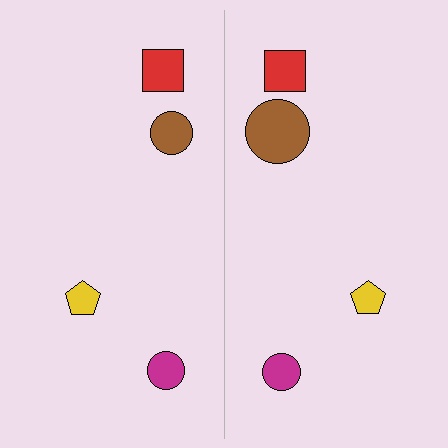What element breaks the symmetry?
The brown circle on the right side has a different size than its mirror counterpart.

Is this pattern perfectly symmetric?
No, the pattern is not perfectly symmetric. The brown circle on the right side has a different size than its mirror counterpart.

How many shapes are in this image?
There are 8 shapes in this image.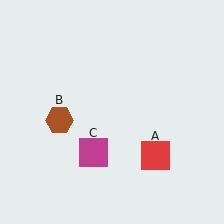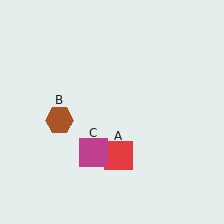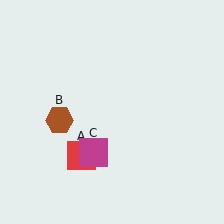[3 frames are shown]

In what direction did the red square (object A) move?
The red square (object A) moved left.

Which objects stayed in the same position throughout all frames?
Brown hexagon (object B) and magenta square (object C) remained stationary.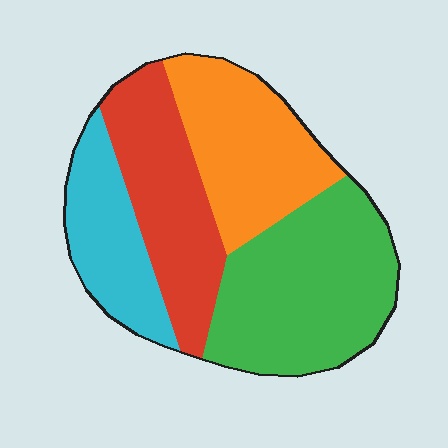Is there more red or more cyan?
Red.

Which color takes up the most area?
Green, at roughly 35%.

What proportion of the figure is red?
Red takes up less than a quarter of the figure.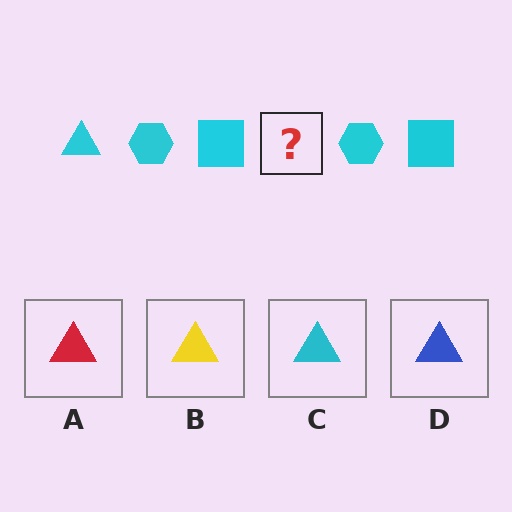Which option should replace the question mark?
Option C.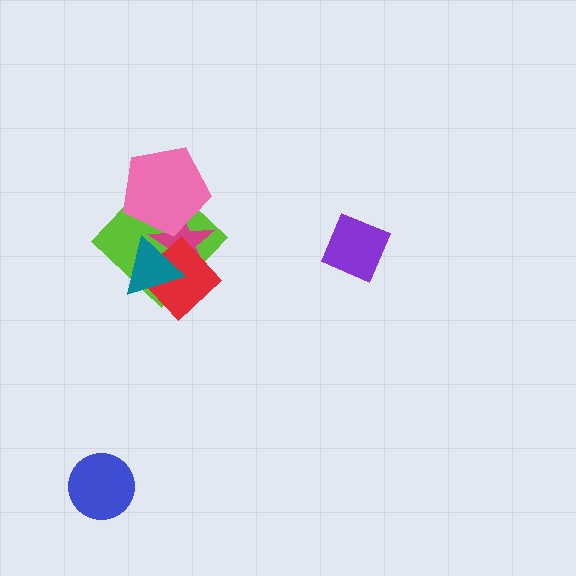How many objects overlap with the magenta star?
4 objects overlap with the magenta star.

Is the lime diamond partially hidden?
Yes, it is partially covered by another shape.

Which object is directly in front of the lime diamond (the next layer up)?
The magenta star is directly in front of the lime diamond.